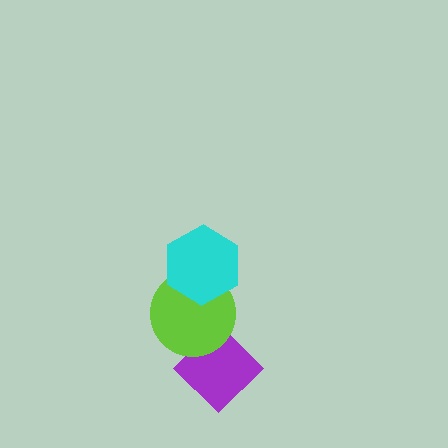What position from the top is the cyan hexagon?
The cyan hexagon is 1st from the top.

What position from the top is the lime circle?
The lime circle is 2nd from the top.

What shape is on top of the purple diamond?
The lime circle is on top of the purple diamond.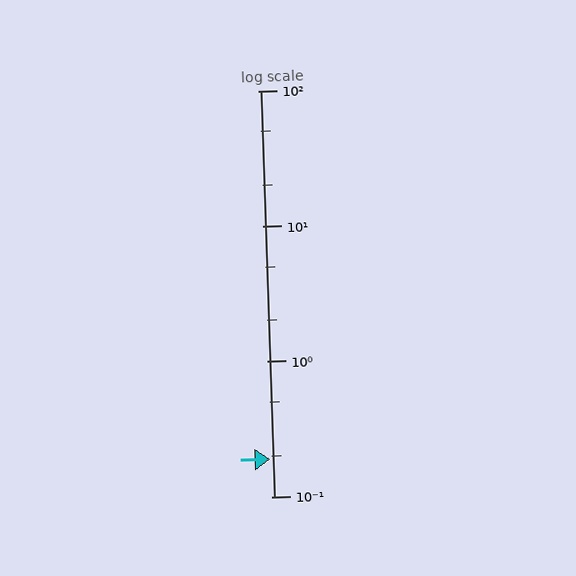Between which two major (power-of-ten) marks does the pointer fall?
The pointer is between 0.1 and 1.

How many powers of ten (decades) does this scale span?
The scale spans 3 decades, from 0.1 to 100.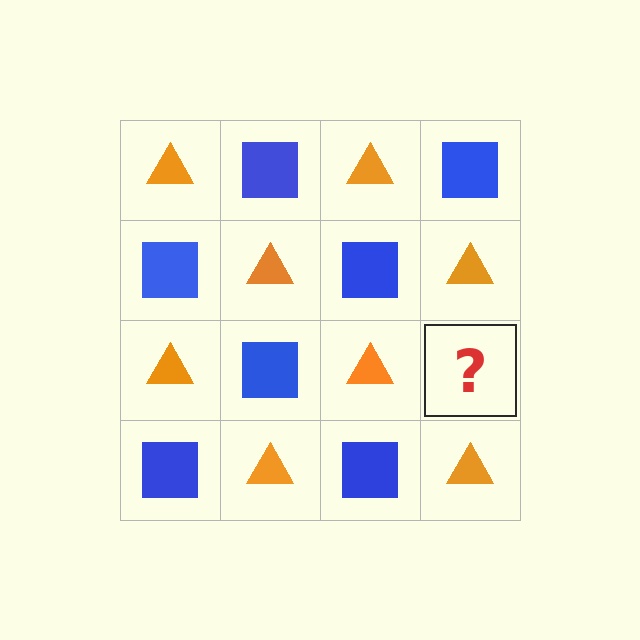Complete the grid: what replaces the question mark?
The question mark should be replaced with a blue square.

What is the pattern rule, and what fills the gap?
The rule is that it alternates orange triangle and blue square in a checkerboard pattern. The gap should be filled with a blue square.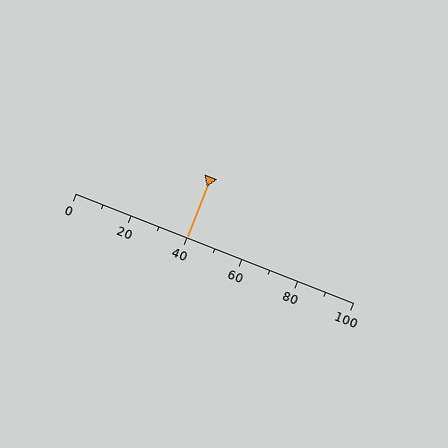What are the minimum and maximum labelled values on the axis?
The axis runs from 0 to 100.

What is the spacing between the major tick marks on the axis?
The major ticks are spaced 20 apart.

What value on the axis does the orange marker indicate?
The marker indicates approximately 40.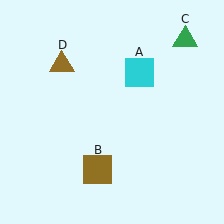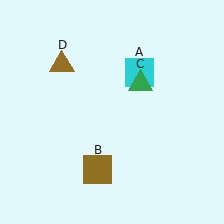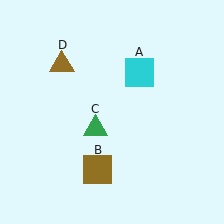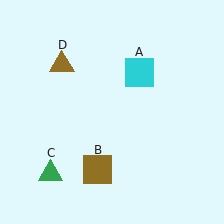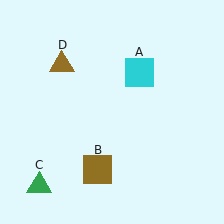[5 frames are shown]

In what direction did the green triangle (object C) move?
The green triangle (object C) moved down and to the left.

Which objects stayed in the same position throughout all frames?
Cyan square (object A) and brown square (object B) and brown triangle (object D) remained stationary.